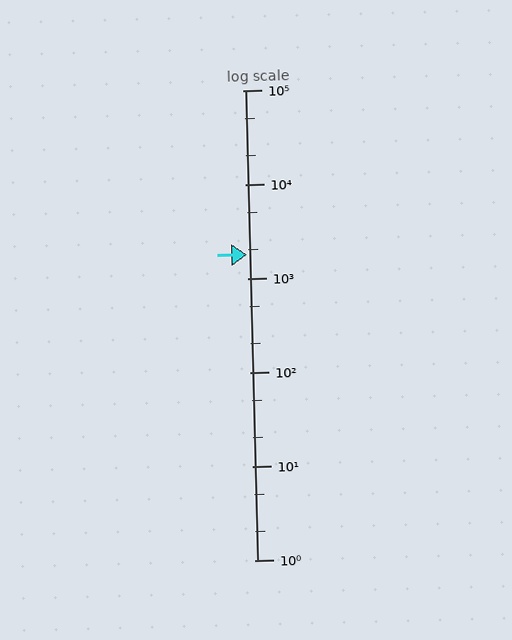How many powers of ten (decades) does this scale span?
The scale spans 5 decades, from 1 to 100000.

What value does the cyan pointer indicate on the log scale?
The pointer indicates approximately 1800.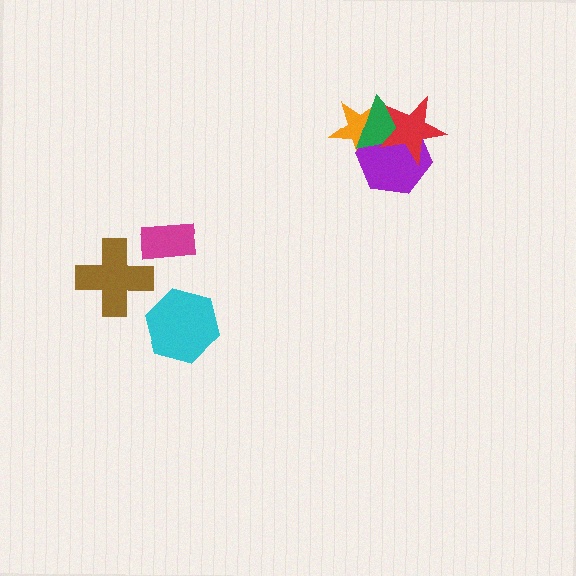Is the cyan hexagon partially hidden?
No, no other shape covers it.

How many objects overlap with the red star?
3 objects overlap with the red star.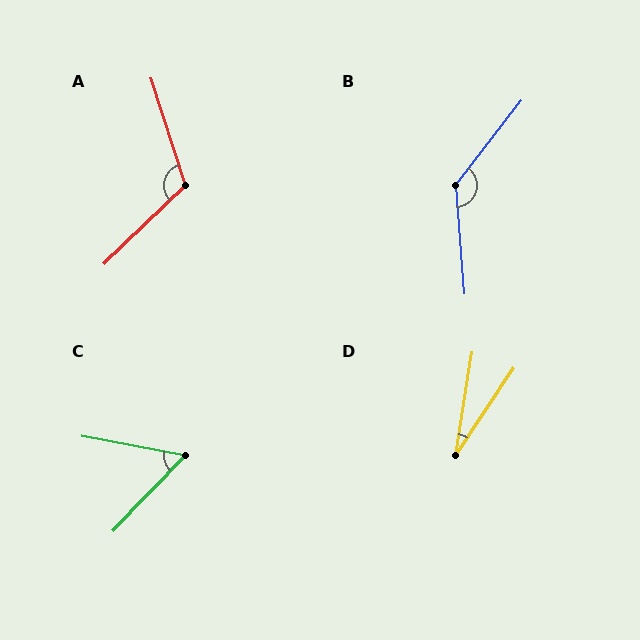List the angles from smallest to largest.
D (25°), C (57°), A (116°), B (138°).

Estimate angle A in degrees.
Approximately 116 degrees.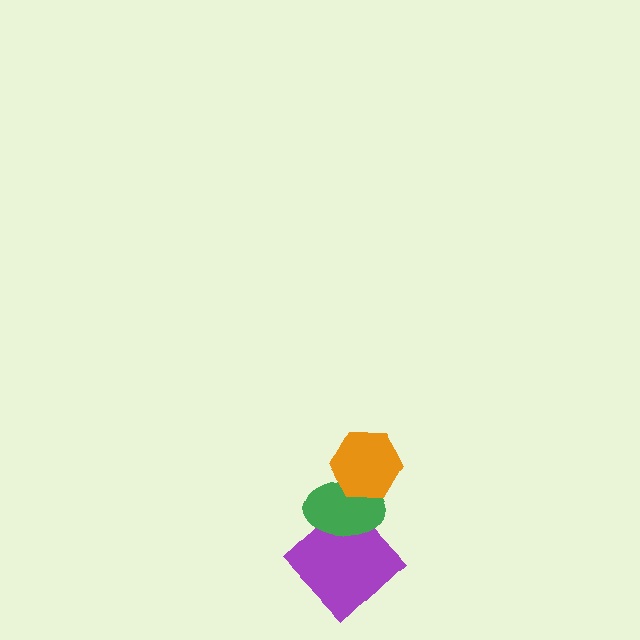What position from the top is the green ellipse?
The green ellipse is 2nd from the top.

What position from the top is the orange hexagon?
The orange hexagon is 1st from the top.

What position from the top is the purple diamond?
The purple diamond is 3rd from the top.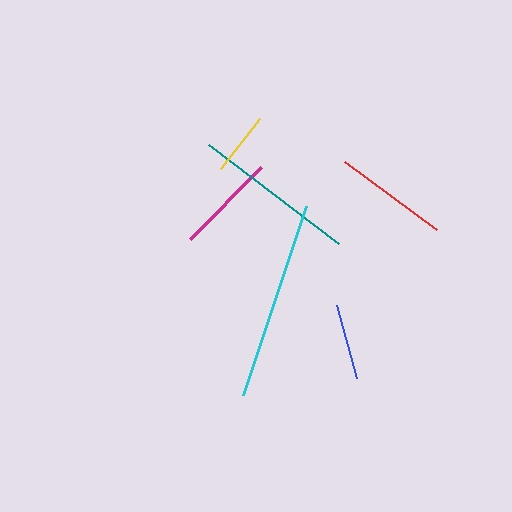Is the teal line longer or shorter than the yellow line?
The teal line is longer than the yellow line.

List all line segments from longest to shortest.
From longest to shortest: cyan, teal, red, magenta, blue, yellow.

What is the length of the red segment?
The red segment is approximately 115 pixels long.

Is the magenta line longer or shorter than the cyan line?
The cyan line is longer than the magenta line.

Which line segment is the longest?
The cyan line is the longest at approximately 200 pixels.